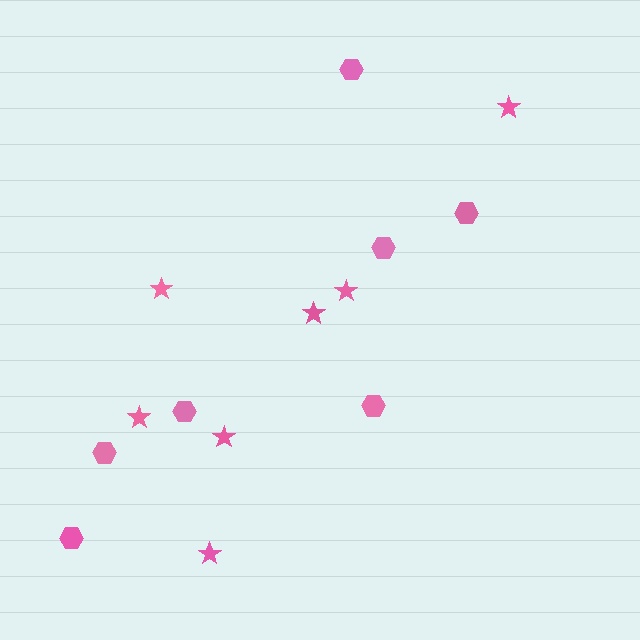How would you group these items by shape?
There are 2 groups: one group of hexagons (7) and one group of stars (7).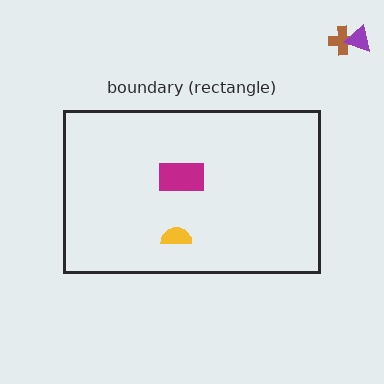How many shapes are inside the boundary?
2 inside, 2 outside.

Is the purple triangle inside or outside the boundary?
Outside.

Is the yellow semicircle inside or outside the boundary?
Inside.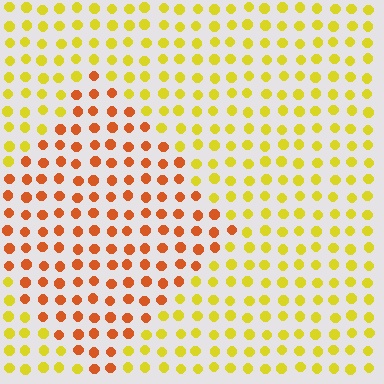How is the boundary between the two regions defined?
The boundary is defined purely by a slight shift in hue (about 41 degrees). Spacing, size, and orientation are identical on both sides.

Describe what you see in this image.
The image is filled with small yellow elements in a uniform arrangement. A diamond-shaped region is visible where the elements are tinted to a slightly different hue, forming a subtle color boundary.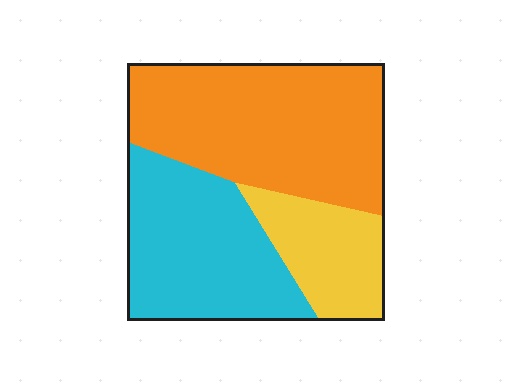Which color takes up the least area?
Yellow, at roughly 20%.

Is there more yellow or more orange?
Orange.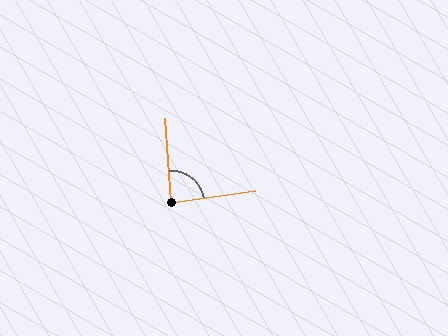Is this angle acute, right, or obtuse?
It is approximately a right angle.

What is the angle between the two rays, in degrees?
Approximately 85 degrees.